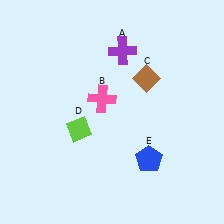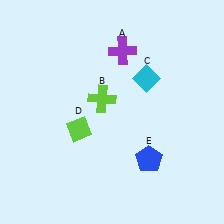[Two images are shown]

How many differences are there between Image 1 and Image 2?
There are 2 differences between the two images.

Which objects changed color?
B changed from pink to lime. C changed from brown to cyan.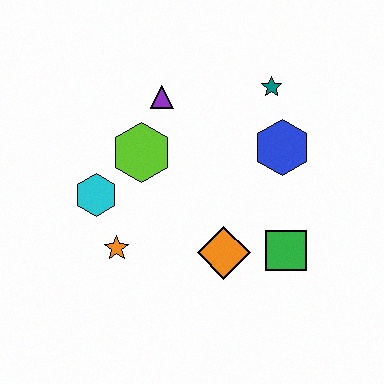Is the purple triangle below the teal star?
Yes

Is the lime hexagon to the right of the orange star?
Yes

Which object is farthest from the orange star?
The teal star is farthest from the orange star.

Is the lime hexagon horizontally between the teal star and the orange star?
Yes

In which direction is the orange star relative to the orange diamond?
The orange star is to the left of the orange diamond.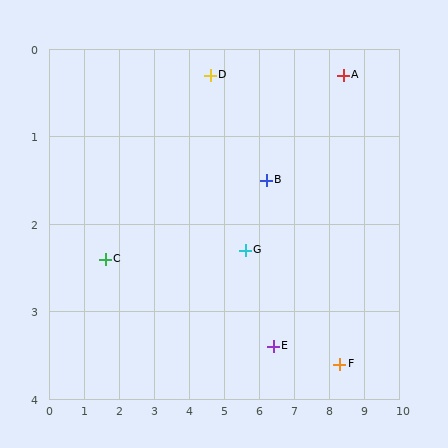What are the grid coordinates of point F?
Point F is at approximately (8.3, 3.6).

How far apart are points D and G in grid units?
Points D and G are about 2.2 grid units apart.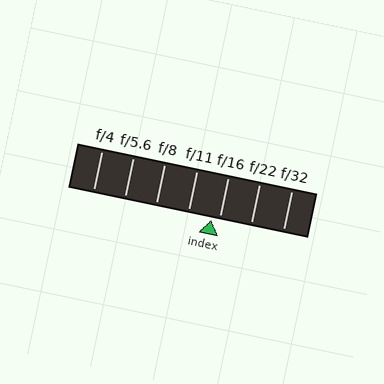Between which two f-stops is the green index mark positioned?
The index mark is between f/11 and f/16.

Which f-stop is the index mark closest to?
The index mark is closest to f/16.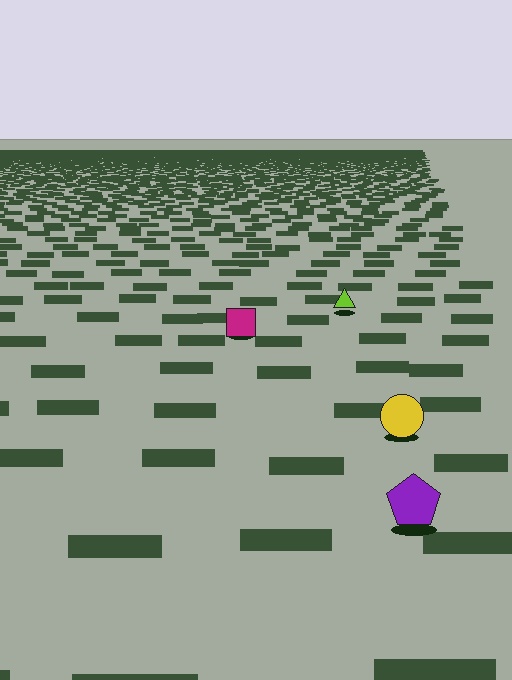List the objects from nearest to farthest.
From nearest to farthest: the purple pentagon, the yellow circle, the magenta square, the lime triangle.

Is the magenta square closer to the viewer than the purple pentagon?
No. The purple pentagon is closer — you can tell from the texture gradient: the ground texture is coarser near it.